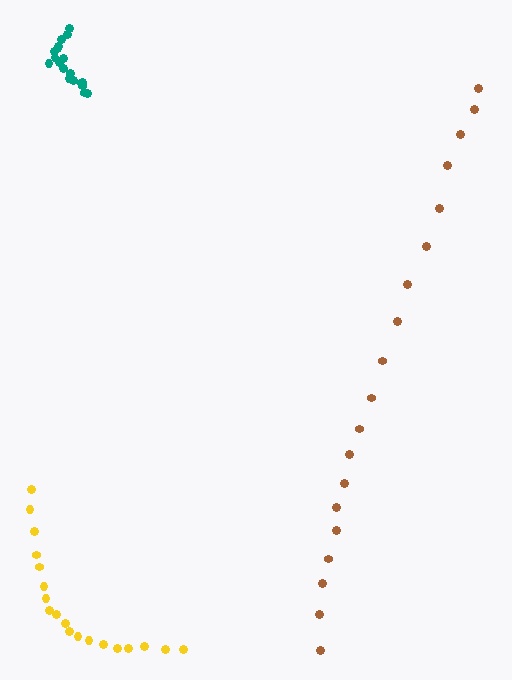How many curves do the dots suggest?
There are 3 distinct paths.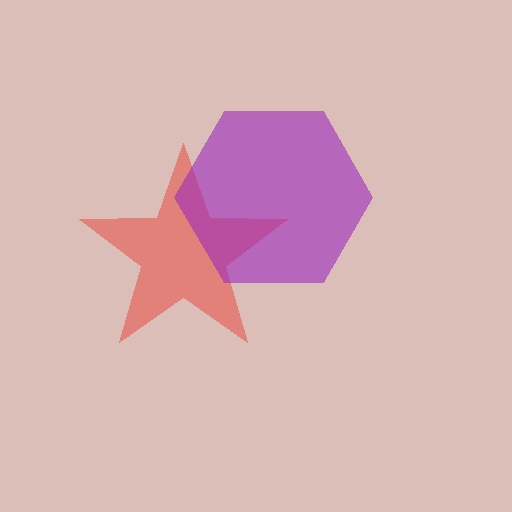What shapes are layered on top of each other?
The layered shapes are: a red star, a purple hexagon.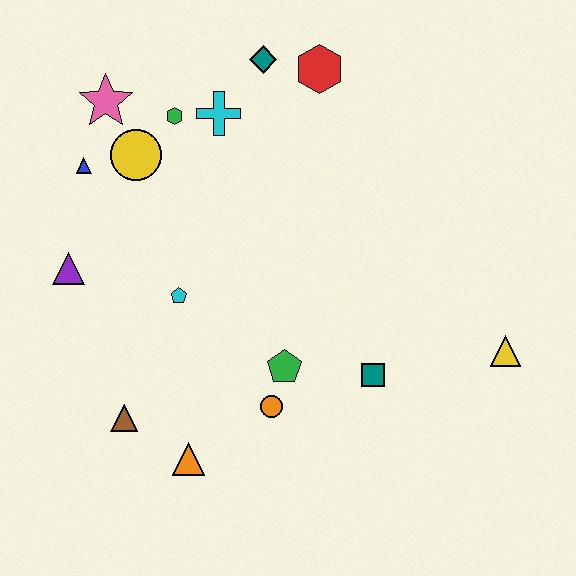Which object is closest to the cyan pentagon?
The purple triangle is closest to the cyan pentagon.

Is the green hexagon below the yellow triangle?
No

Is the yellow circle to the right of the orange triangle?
No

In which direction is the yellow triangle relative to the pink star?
The yellow triangle is to the right of the pink star.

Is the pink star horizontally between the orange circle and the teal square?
No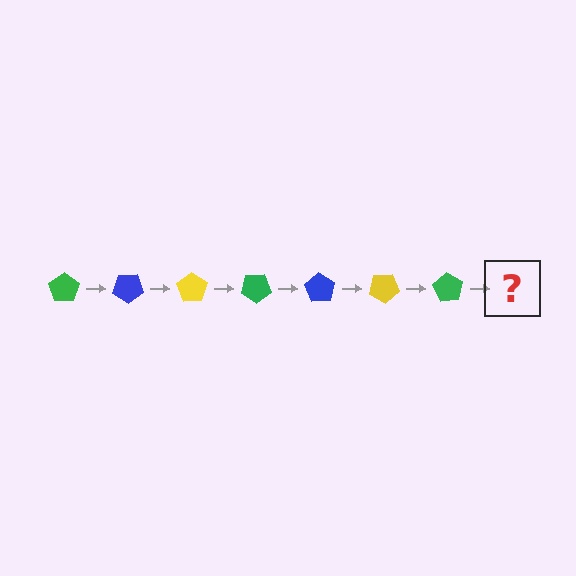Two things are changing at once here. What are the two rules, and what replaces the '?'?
The two rules are that it rotates 35 degrees each step and the color cycles through green, blue, and yellow. The '?' should be a blue pentagon, rotated 245 degrees from the start.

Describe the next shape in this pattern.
It should be a blue pentagon, rotated 245 degrees from the start.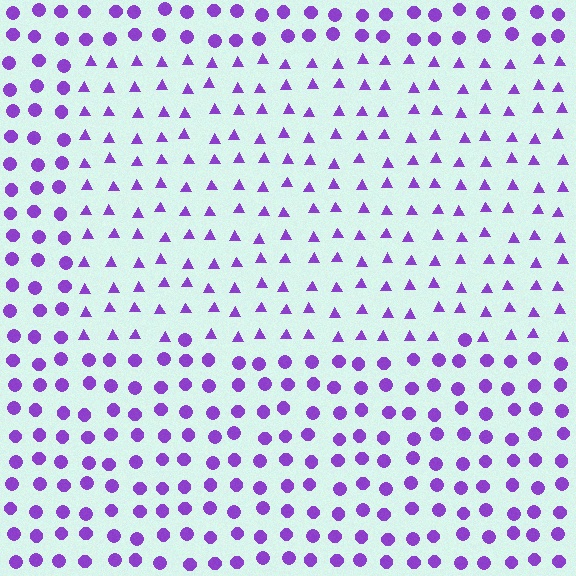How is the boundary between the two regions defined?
The boundary is defined by a change in element shape: triangles inside vs. circles outside. All elements share the same color and spacing.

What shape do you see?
I see a rectangle.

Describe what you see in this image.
The image is filled with small purple elements arranged in a uniform grid. A rectangle-shaped region contains triangles, while the surrounding area contains circles. The boundary is defined purely by the change in element shape.